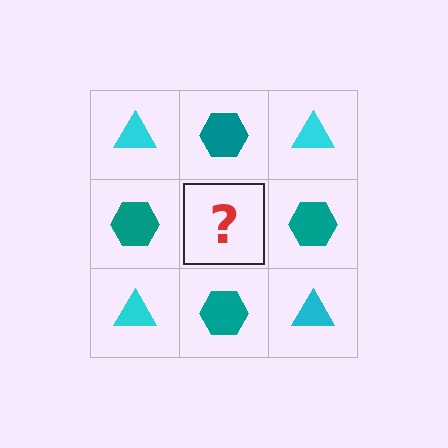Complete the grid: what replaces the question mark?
The question mark should be replaced with a cyan triangle.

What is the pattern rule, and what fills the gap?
The rule is that it alternates cyan triangle and teal hexagon in a checkerboard pattern. The gap should be filled with a cyan triangle.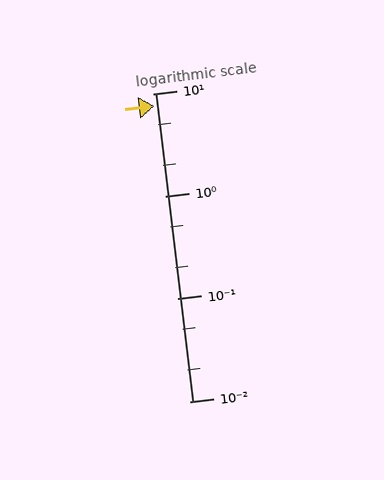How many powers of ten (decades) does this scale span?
The scale spans 3 decades, from 0.01 to 10.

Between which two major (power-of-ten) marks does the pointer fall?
The pointer is between 1 and 10.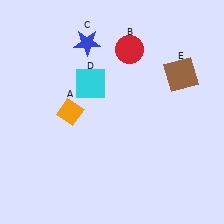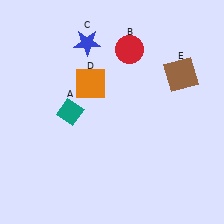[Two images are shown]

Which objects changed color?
A changed from orange to teal. D changed from cyan to orange.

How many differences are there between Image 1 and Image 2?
There are 2 differences between the two images.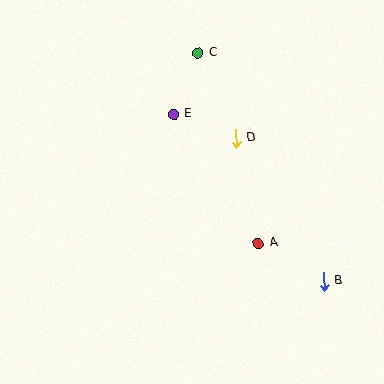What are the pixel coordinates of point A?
Point A is at (258, 243).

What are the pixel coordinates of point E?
Point E is at (174, 114).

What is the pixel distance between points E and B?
The distance between E and B is 224 pixels.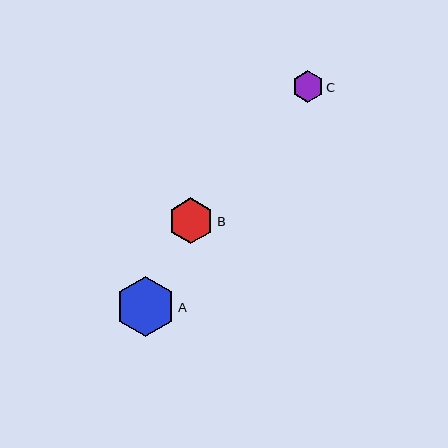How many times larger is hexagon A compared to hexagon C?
Hexagon A is approximately 1.9 times the size of hexagon C.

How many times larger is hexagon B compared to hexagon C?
Hexagon B is approximately 1.4 times the size of hexagon C.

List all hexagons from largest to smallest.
From largest to smallest: A, B, C.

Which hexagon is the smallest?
Hexagon C is the smallest with a size of approximately 32 pixels.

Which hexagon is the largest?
Hexagon A is the largest with a size of approximately 60 pixels.